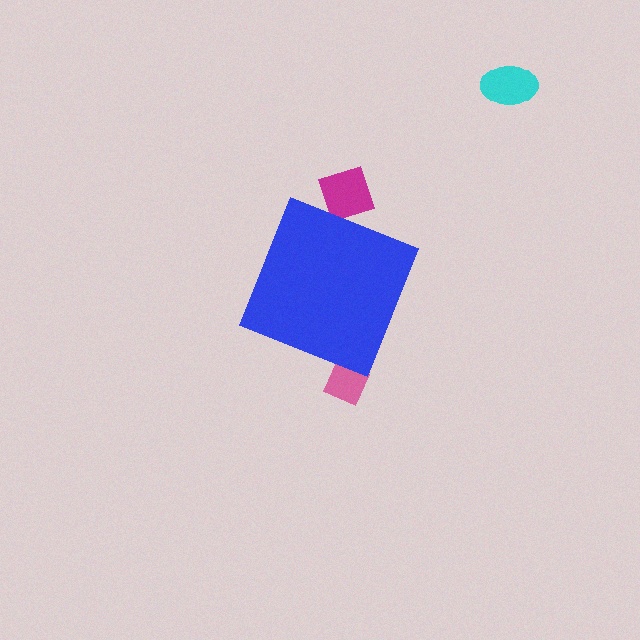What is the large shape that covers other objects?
A blue diamond.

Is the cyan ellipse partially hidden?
No, the cyan ellipse is fully visible.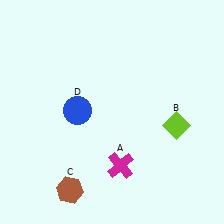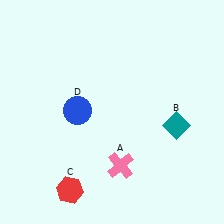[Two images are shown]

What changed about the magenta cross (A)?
In Image 1, A is magenta. In Image 2, it changed to pink.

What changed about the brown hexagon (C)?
In Image 1, C is brown. In Image 2, it changed to red.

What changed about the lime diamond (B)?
In Image 1, B is lime. In Image 2, it changed to teal.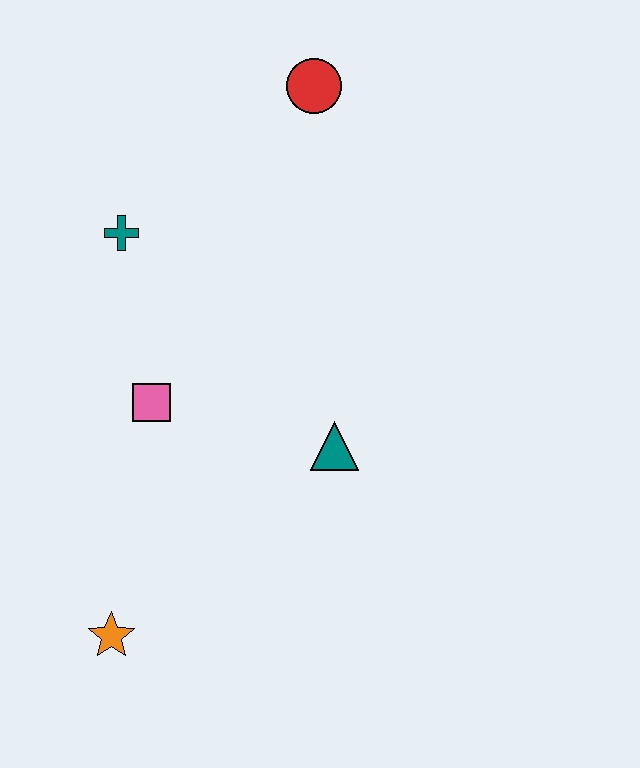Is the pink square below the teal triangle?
No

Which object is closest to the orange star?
The pink square is closest to the orange star.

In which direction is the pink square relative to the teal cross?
The pink square is below the teal cross.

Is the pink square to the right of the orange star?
Yes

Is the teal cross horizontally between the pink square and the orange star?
Yes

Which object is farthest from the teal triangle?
The red circle is farthest from the teal triangle.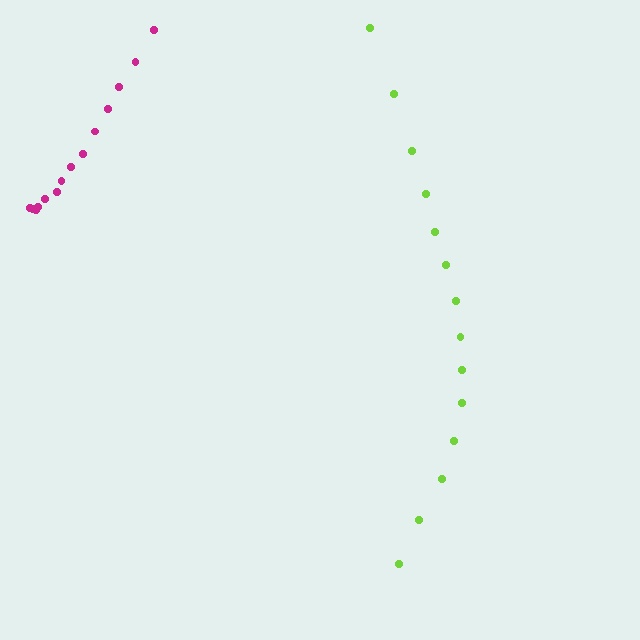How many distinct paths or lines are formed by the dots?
There are 2 distinct paths.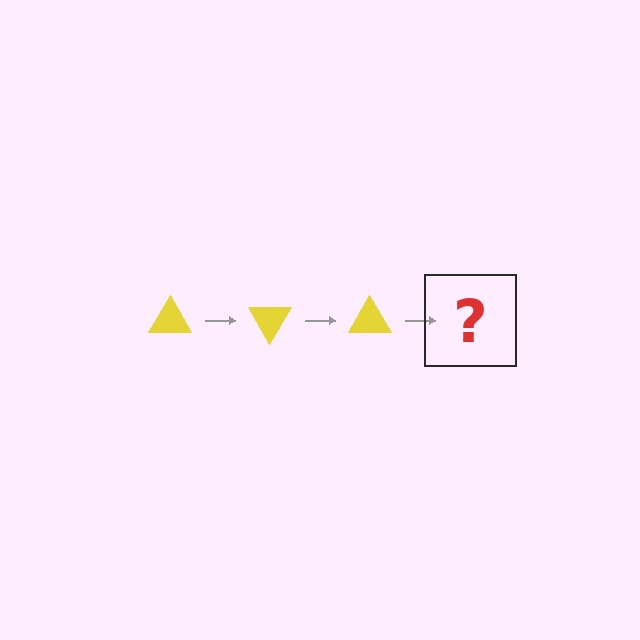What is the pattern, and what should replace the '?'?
The pattern is that the triangle rotates 60 degrees each step. The '?' should be a yellow triangle rotated 180 degrees.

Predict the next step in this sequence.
The next step is a yellow triangle rotated 180 degrees.